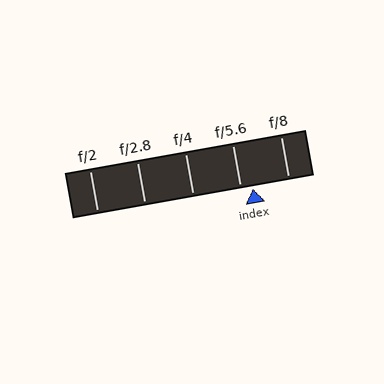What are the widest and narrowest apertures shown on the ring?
The widest aperture shown is f/2 and the narrowest is f/8.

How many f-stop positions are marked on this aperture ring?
There are 5 f-stop positions marked.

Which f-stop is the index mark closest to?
The index mark is closest to f/5.6.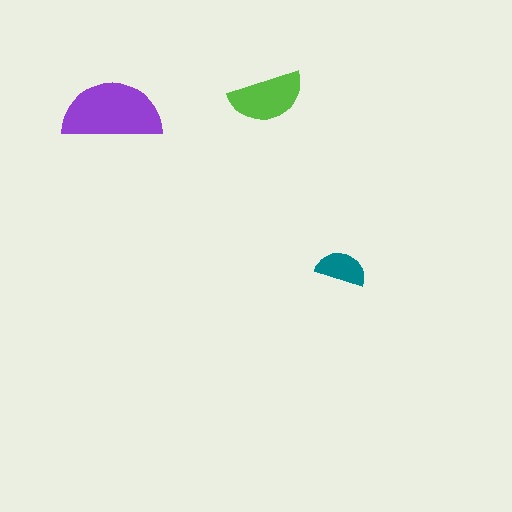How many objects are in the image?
There are 3 objects in the image.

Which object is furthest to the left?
The purple semicircle is leftmost.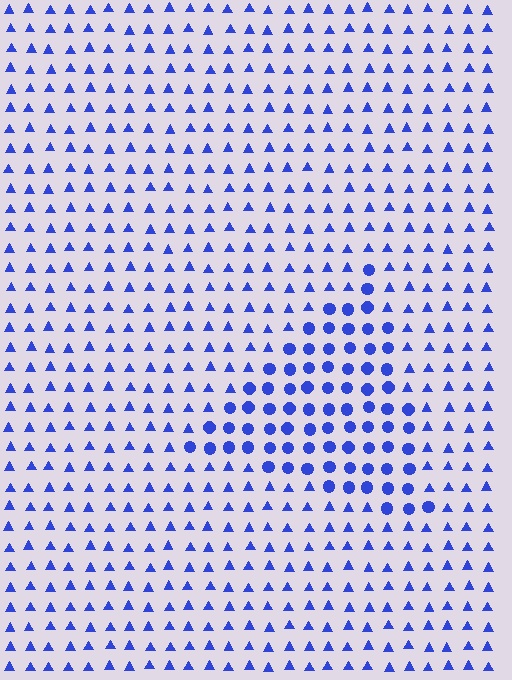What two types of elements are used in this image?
The image uses circles inside the triangle region and triangles outside it.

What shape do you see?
I see a triangle.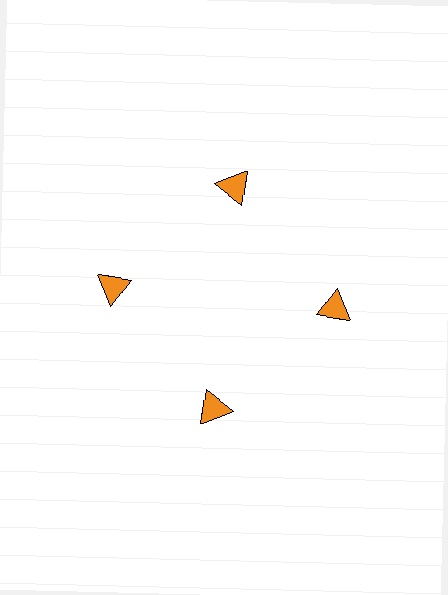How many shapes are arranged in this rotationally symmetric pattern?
There are 4 shapes, arranged in 4 groups of 1.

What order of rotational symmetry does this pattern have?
This pattern has 4-fold rotational symmetry.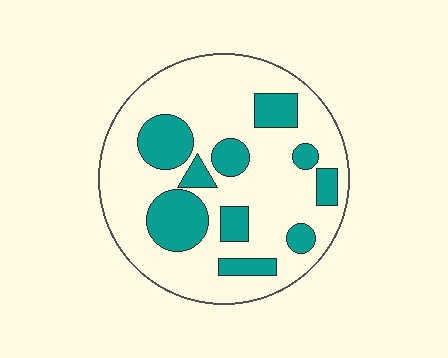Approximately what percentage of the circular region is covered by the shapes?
Approximately 25%.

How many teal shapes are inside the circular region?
10.